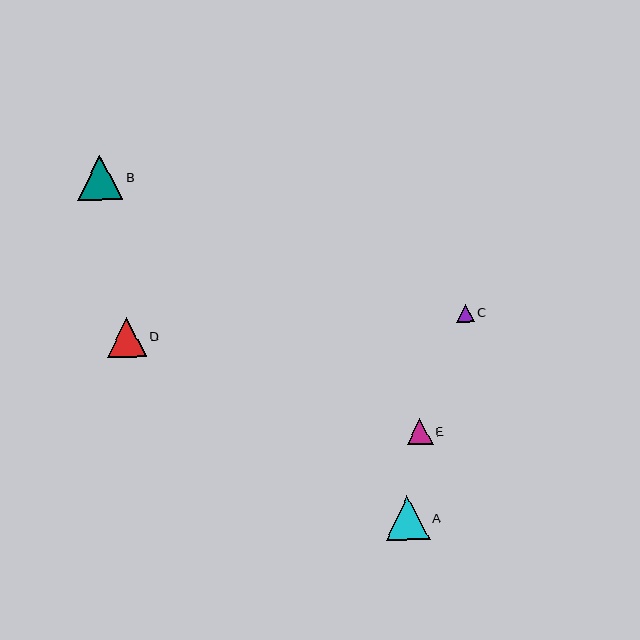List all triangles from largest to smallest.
From largest to smallest: B, A, D, E, C.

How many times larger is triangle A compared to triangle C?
Triangle A is approximately 2.4 times the size of triangle C.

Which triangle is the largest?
Triangle B is the largest with a size of approximately 45 pixels.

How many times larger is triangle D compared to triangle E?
Triangle D is approximately 1.5 times the size of triangle E.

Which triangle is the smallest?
Triangle C is the smallest with a size of approximately 18 pixels.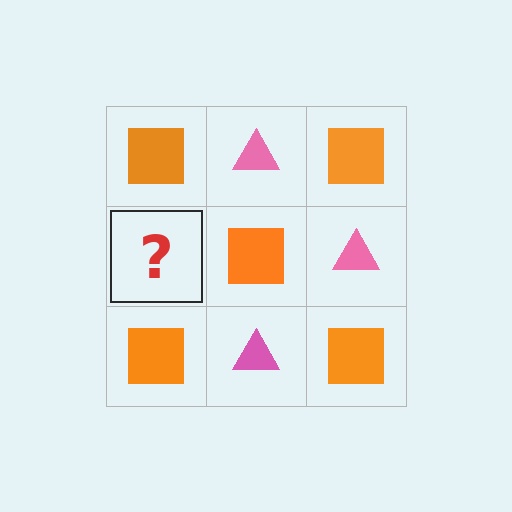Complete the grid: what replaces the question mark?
The question mark should be replaced with a pink triangle.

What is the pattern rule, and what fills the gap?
The rule is that it alternates orange square and pink triangle in a checkerboard pattern. The gap should be filled with a pink triangle.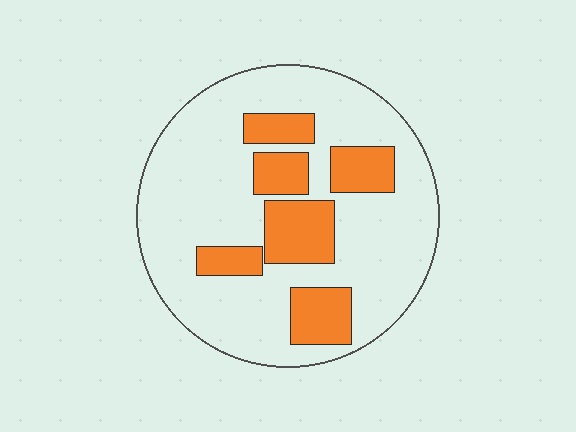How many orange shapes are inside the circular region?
6.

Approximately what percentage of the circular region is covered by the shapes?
Approximately 25%.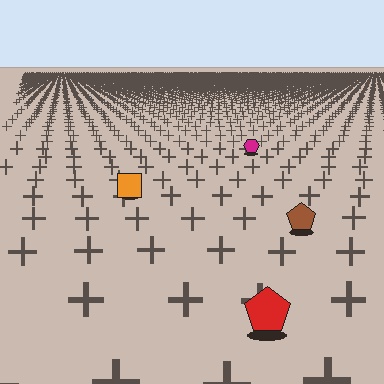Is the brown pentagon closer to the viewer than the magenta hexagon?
Yes. The brown pentagon is closer — you can tell from the texture gradient: the ground texture is coarser near it.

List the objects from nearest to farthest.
From nearest to farthest: the red pentagon, the brown pentagon, the orange square, the magenta hexagon.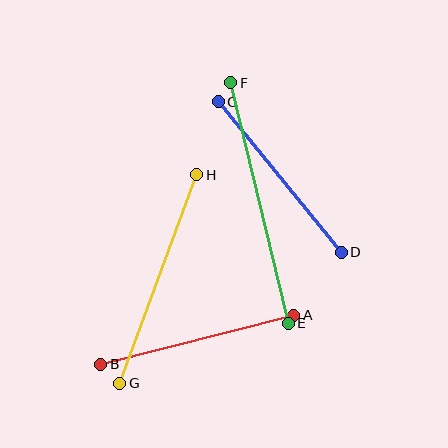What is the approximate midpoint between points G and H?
The midpoint is at approximately (158, 279) pixels.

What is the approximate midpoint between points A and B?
The midpoint is at approximately (197, 340) pixels.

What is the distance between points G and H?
The distance is approximately 222 pixels.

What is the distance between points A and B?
The distance is approximately 199 pixels.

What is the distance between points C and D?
The distance is approximately 194 pixels.